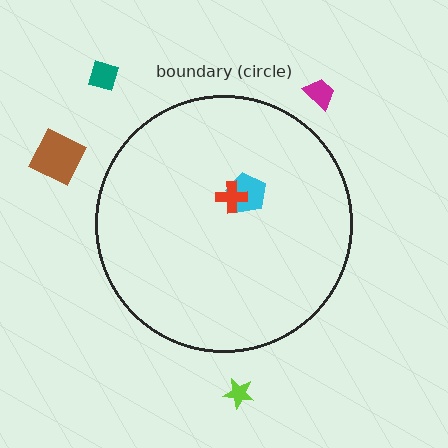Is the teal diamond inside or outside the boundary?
Outside.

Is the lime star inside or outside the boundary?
Outside.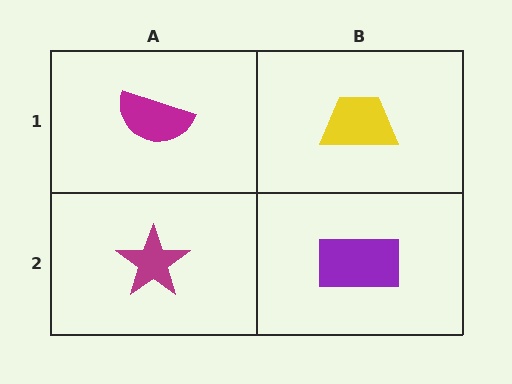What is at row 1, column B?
A yellow trapezoid.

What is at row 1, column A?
A magenta semicircle.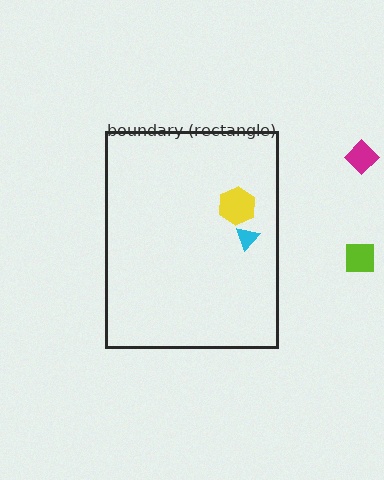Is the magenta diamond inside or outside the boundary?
Outside.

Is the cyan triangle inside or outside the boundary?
Inside.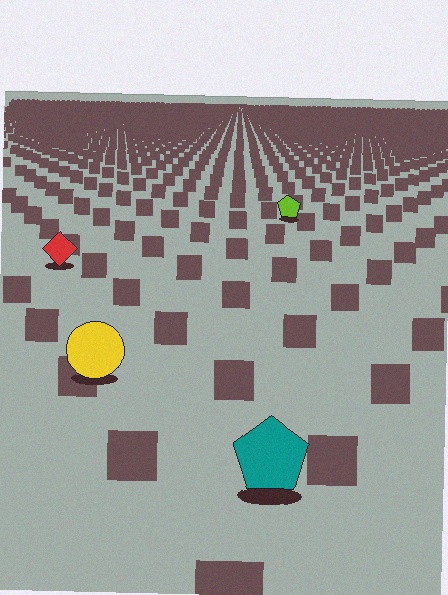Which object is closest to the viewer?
The teal pentagon is closest. The texture marks near it are larger and more spread out.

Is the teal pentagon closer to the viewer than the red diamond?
Yes. The teal pentagon is closer — you can tell from the texture gradient: the ground texture is coarser near it.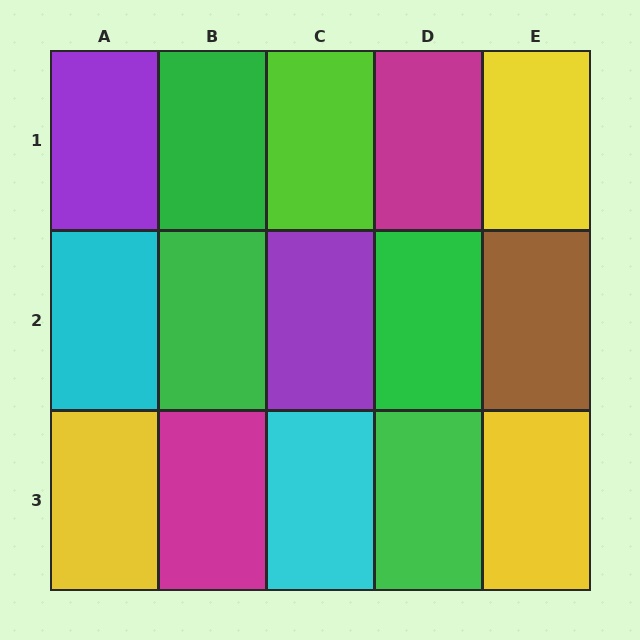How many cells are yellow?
3 cells are yellow.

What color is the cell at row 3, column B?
Magenta.